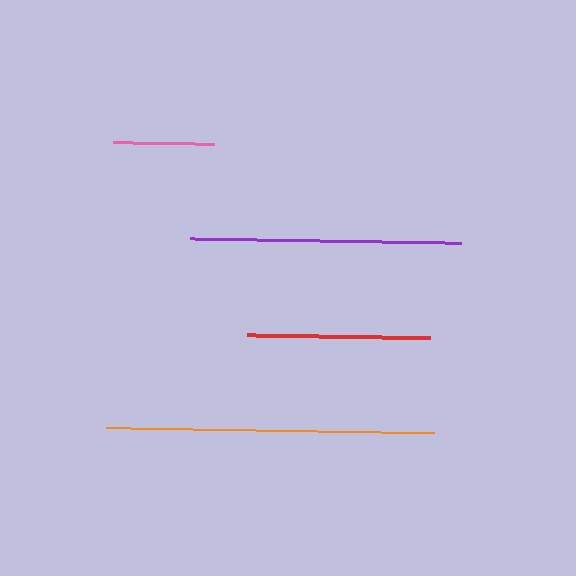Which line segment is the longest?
The orange line is the longest at approximately 328 pixels.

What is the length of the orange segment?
The orange segment is approximately 328 pixels long.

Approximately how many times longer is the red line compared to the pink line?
The red line is approximately 1.8 times the length of the pink line.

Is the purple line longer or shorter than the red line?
The purple line is longer than the red line.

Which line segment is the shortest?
The pink line is the shortest at approximately 102 pixels.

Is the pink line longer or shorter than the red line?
The red line is longer than the pink line.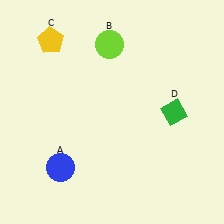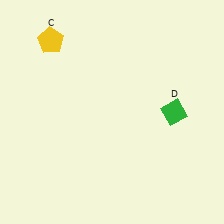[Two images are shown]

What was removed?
The lime circle (B), the blue circle (A) were removed in Image 2.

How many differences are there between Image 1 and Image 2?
There are 2 differences between the two images.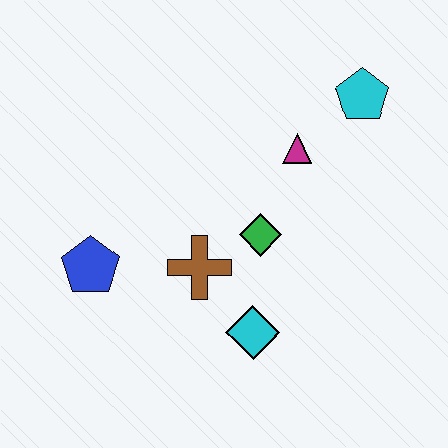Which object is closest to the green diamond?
The brown cross is closest to the green diamond.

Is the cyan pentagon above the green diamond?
Yes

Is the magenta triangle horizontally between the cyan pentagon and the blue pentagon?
Yes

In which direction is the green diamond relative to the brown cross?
The green diamond is to the right of the brown cross.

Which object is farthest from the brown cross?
The cyan pentagon is farthest from the brown cross.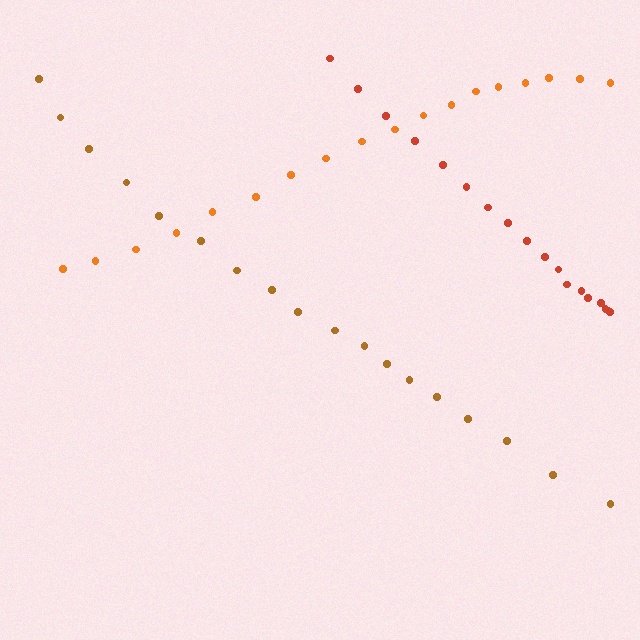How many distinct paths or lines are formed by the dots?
There are 3 distinct paths.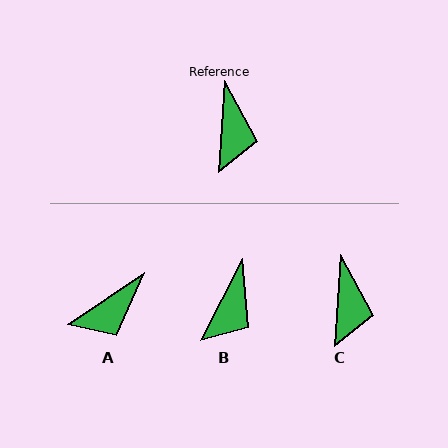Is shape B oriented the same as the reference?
No, it is off by about 23 degrees.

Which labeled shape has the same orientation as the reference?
C.